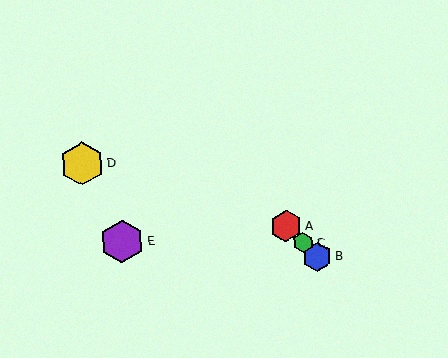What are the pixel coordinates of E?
Object E is at (122, 241).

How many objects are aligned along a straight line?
3 objects (A, B, C) are aligned along a straight line.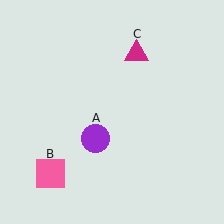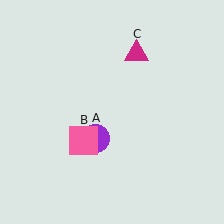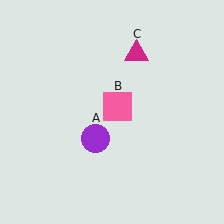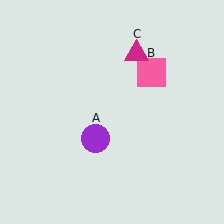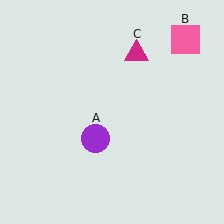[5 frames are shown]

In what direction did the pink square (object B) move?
The pink square (object B) moved up and to the right.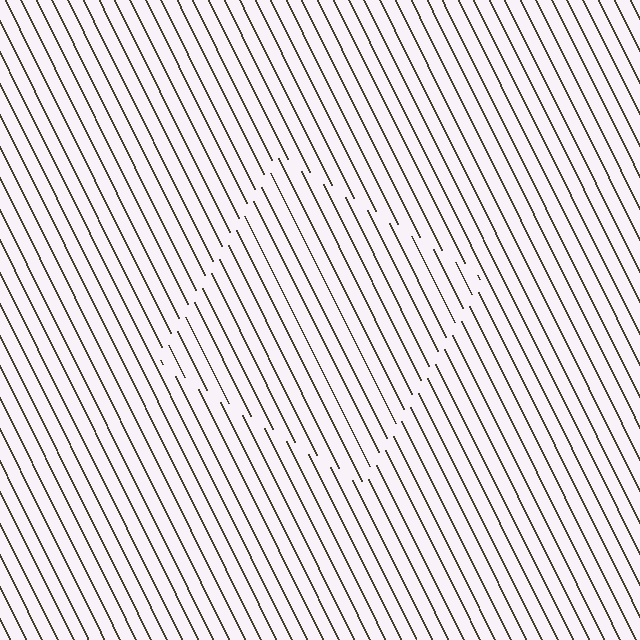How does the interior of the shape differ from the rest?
The interior of the shape contains the same grating, shifted by half a period — the contour is defined by the phase discontinuity where line-ends from the inner and outer gratings abut.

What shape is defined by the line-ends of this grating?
An illusory square. The interior of the shape contains the same grating, shifted by half a period — the contour is defined by the phase discontinuity where line-ends from the inner and outer gratings abut.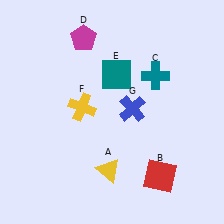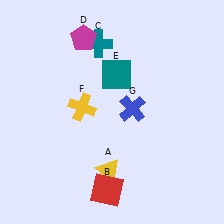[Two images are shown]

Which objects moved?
The objects that moved are: the red square (B), the teal cross (C).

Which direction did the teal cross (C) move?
The teal cross (C) moved left.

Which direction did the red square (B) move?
The red square (B) moved left.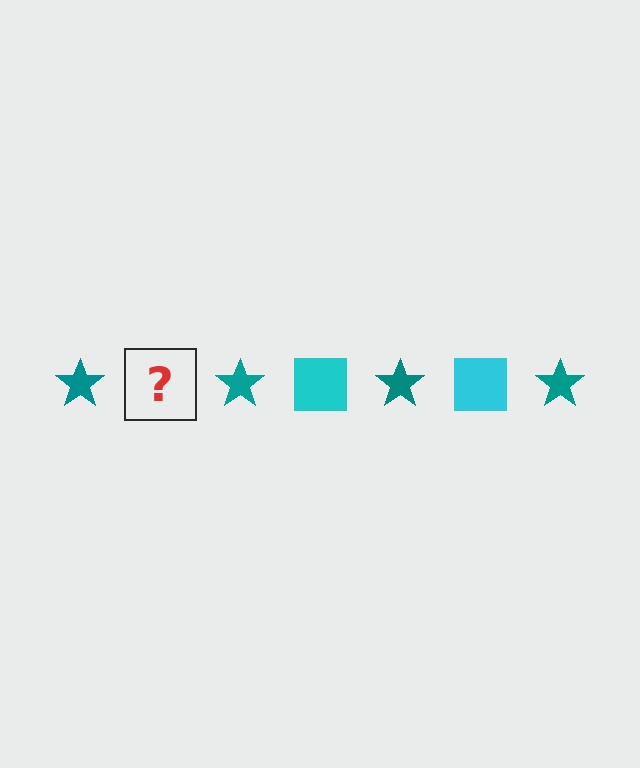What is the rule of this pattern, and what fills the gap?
The rule is that the pattern alternates between teal star and cyan square. The gap should be filled with a cyan square.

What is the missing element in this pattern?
The missing element is a cyan square.